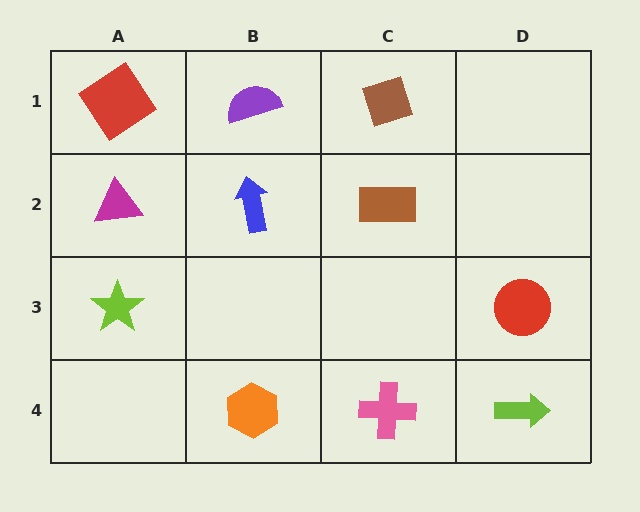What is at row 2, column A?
A magenta triangle.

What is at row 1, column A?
A red diamond.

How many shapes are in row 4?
3 shapes.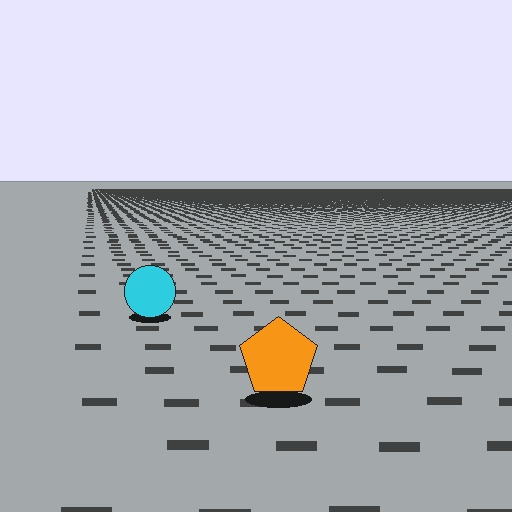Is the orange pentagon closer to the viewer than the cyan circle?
Yes. The orange pentagon is closer — you can tell from the texture gradient: the ground texture is coarser near it.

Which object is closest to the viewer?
The orange pentagon is closest. The texture marks near it are larger and more spread out.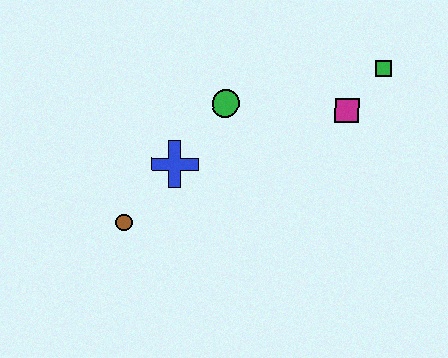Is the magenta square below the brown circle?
No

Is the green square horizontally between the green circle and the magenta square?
No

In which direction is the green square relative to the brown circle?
The green square is to the right of the brown circle.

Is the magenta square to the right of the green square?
No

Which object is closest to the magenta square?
The green square is closest to the magenta square.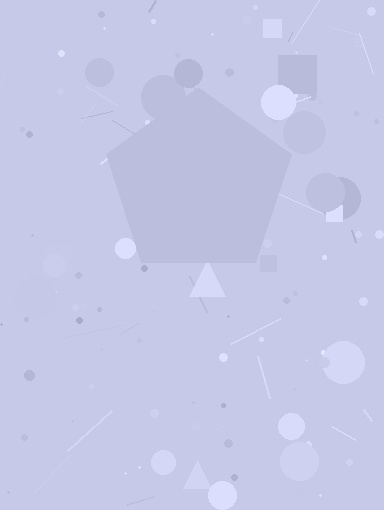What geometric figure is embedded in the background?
A pentagon is embedded in the background.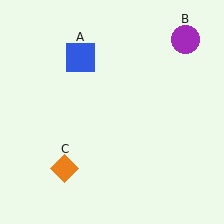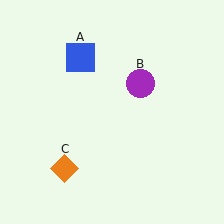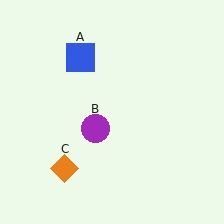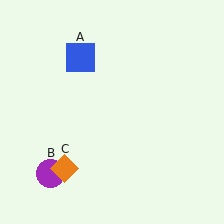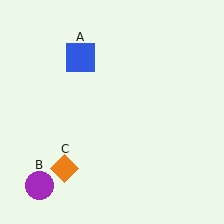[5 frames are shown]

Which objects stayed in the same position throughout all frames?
Blue square (object A) and orange diamond (object C) remained stationary.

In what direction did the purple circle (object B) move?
The purple circle (object B) moved down and to the left.